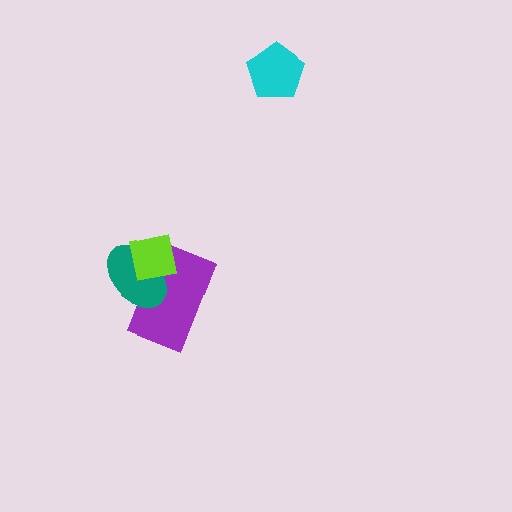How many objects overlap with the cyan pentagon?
0 objects overlap with the cyan pentagon.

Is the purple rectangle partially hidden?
Yes, it is partially covered by another shape.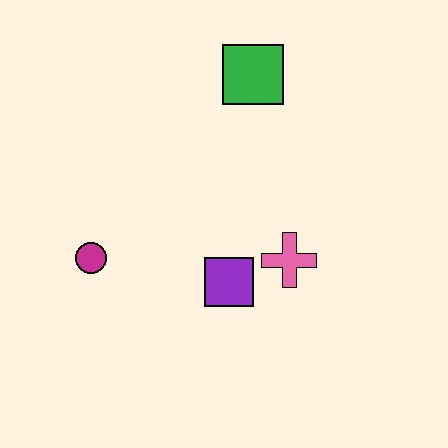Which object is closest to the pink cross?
The purple square is closest to the pink cross.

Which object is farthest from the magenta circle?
The green square is farthest from the magenta circle.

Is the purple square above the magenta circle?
No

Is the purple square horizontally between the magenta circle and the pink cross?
Yes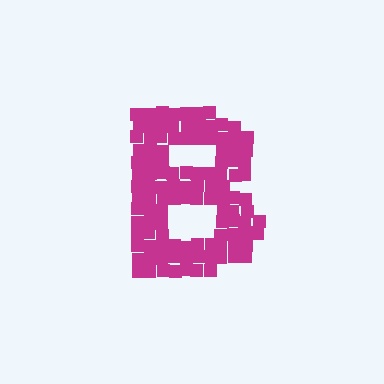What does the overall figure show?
The overall figure shows the letter B.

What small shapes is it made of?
It is made of small squares.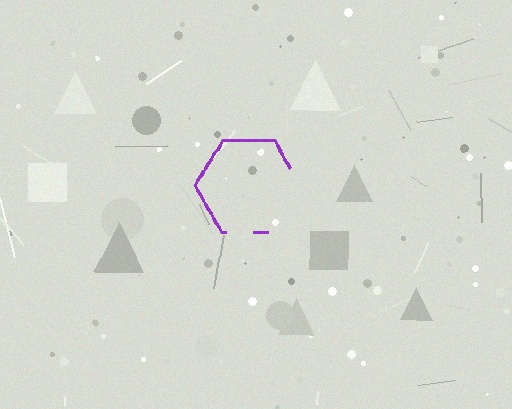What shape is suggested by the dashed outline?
The dashed outline suggests a hexagon.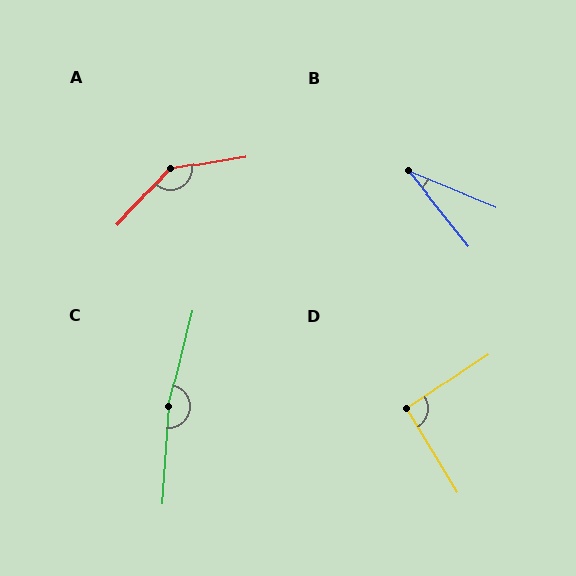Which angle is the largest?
C, at approximately 170 degrees.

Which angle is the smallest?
B, at approximately 29 degrees.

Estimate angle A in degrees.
Approximately 143 degrees.